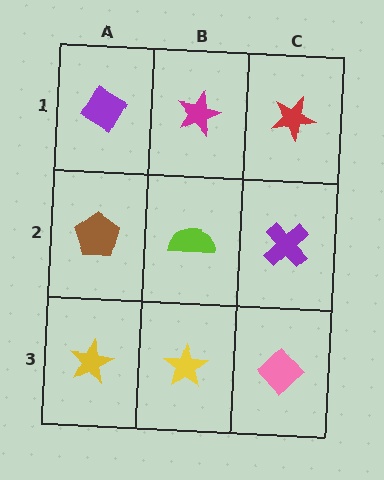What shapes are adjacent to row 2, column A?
A purple diamond (row 1, column A), a yellow star (row 3, column A), a lime semicircle (row 2, column B).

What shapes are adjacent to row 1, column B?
A lime semicircle (row 2, column B), a purple diamond (row 1, column A), a red star (row 1, column C).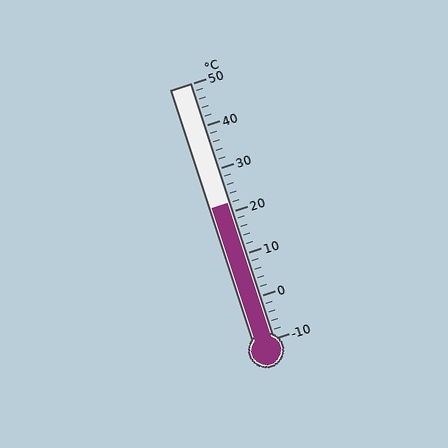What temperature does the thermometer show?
The thermometer shows approximately 22°C.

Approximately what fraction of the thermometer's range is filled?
The thermometer is filled to approximately 55% of its range.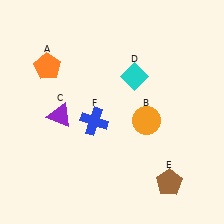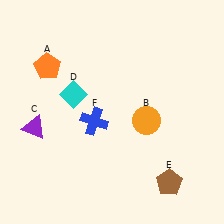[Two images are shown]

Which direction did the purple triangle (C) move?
The purple triangle (C) moved left.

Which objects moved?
The objects that moved are: the purple triangle (C), the cyan diamond (D).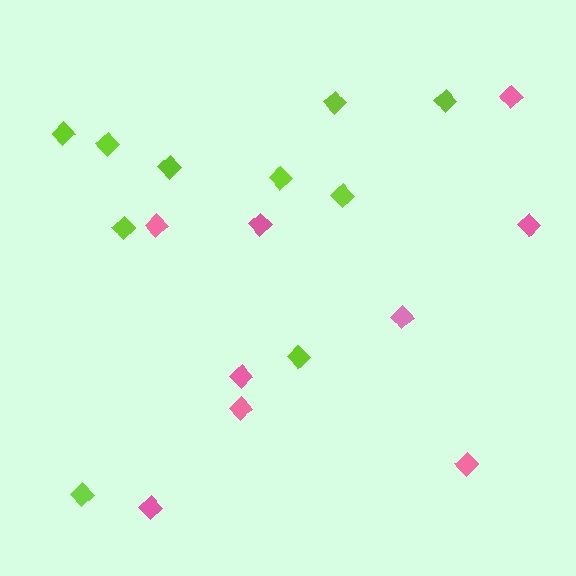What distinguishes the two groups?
There are 2 groups: one group of pink diamonds (9) and one group of lime diamonds (10).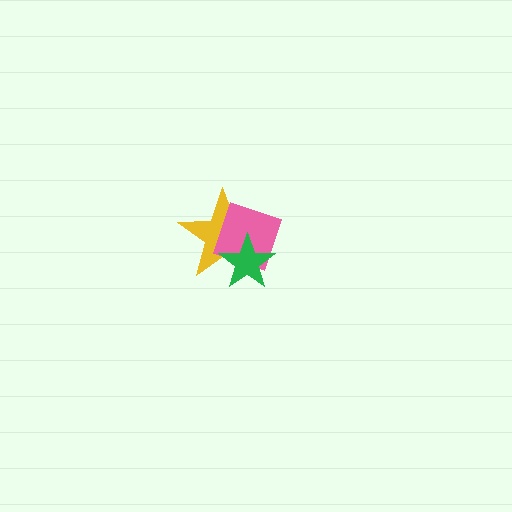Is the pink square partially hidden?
Yes, it is partially covered by another shape.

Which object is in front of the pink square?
The green star is in front of the pink square.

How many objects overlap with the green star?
2 objects overlap with the green star.